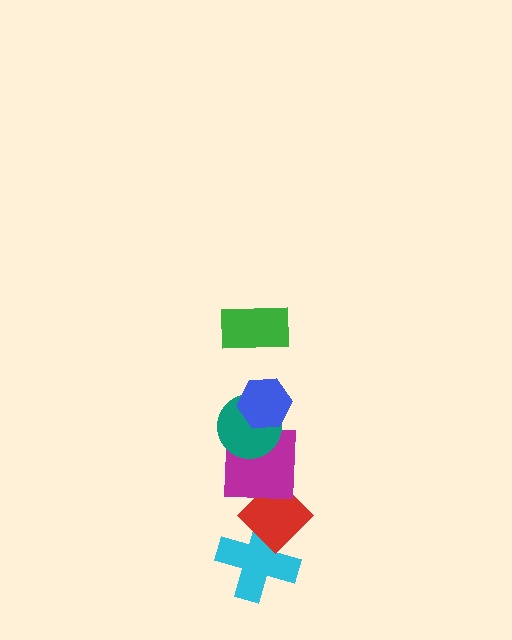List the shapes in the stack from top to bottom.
From top to bottom: the green rectangle, the blue hexagon, the teal circle, the magenta square, the red diamond, the cyan cross.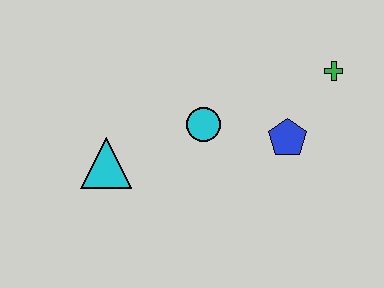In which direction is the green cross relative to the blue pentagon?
The green cross is above the blue pentagon.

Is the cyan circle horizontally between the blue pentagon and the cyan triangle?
Yes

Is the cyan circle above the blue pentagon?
Yes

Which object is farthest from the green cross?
The cyan triangle is farthest from the green cross.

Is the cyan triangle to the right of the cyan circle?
No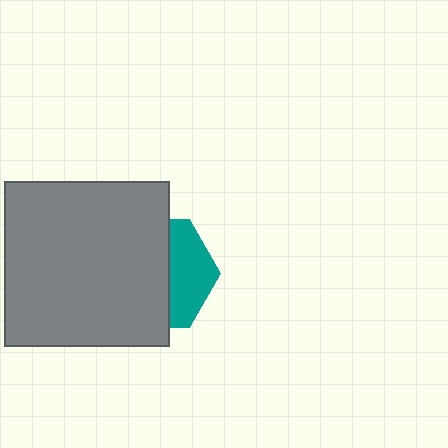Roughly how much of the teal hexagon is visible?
A small part of it is visible (roughly 38%).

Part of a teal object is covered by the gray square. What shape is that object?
It is a hexagon.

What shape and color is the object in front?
The object in front is a gray square.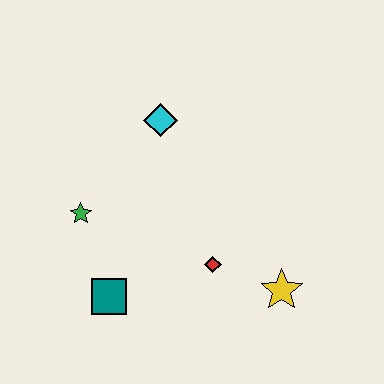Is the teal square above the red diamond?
No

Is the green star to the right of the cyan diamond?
No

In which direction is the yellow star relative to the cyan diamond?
The yellow star is below the cyan diamond.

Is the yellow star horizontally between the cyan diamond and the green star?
No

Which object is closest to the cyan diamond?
The green star is closest to the cyan diamond.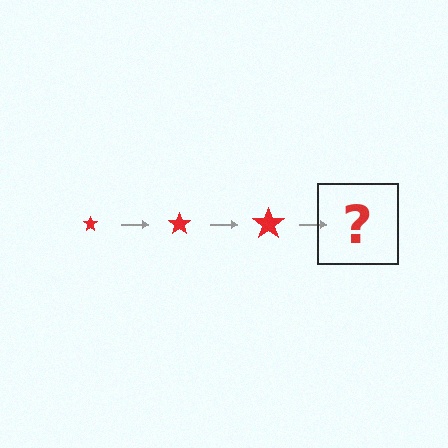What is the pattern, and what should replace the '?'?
The pattern is that the star gets progressively larger each step. The '?' should be a red star, larger than the previous one.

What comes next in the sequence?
The next element should be a red star, larger than the previous one.